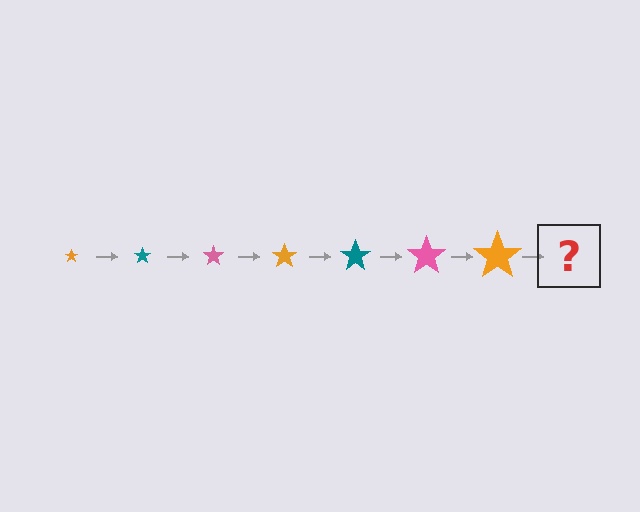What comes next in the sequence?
The next element should be a teal star, larger than the previous one.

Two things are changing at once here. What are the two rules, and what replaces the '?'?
The two rules are that the star grows larger each step and the color cycles through orange, teal, and pink. The '?' should be a teal star, larger than the previous one.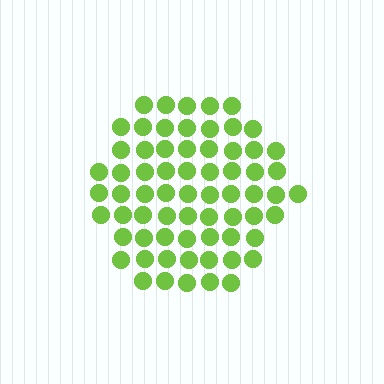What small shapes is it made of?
It is made of small circles.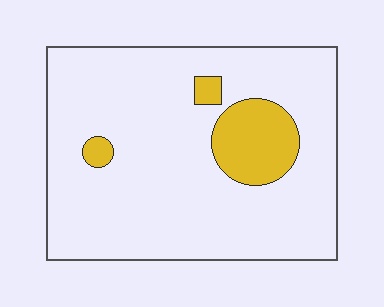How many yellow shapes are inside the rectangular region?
3.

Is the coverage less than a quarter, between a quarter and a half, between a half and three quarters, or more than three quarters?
Less than a quarter.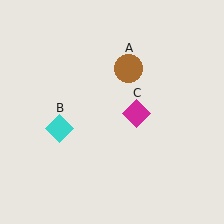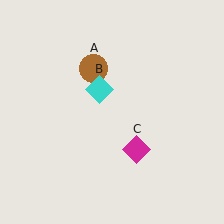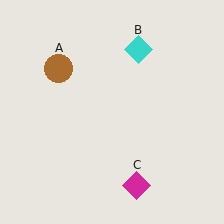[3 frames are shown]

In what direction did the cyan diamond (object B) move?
The cyan diamond (object B) moved up and to the right.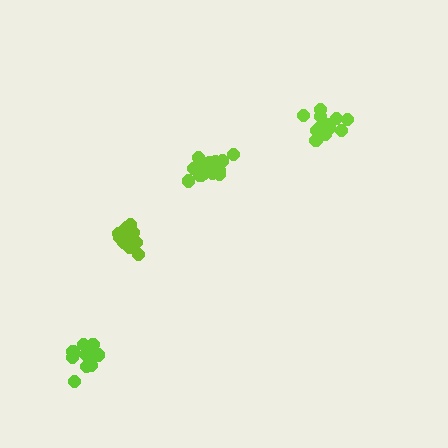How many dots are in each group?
Group 1: 12 dots, Group 2: 13 dots, Group 3: 13 dots, Group 4: 17 dots (55 total).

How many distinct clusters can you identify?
There are 4 distinct clusters.